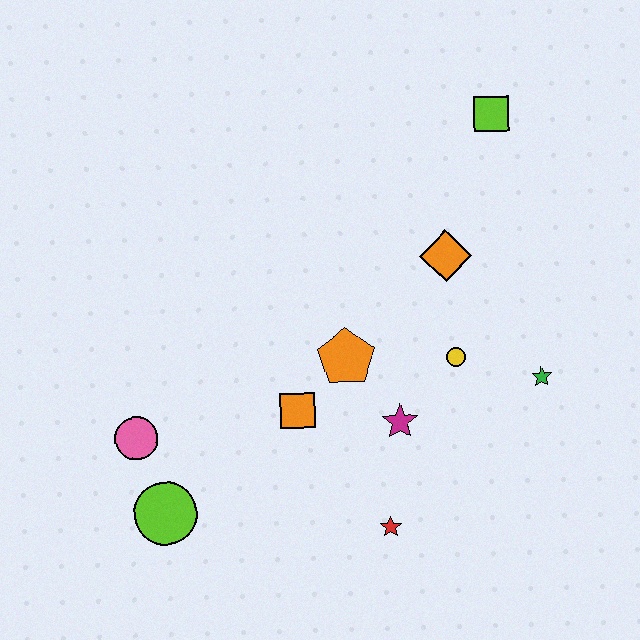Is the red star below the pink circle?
Yes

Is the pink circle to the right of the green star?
No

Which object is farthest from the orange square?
The lime square is farthest from the orange square.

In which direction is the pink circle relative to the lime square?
The pink circle is to the left of the lime square.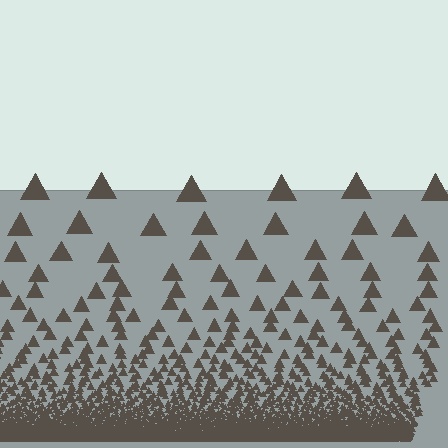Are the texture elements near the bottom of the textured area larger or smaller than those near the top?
Smaller. The gradient is inverted — elements near the bottom are smaller and denser.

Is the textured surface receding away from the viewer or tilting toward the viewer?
The surface appears to tilt toward the viewer. Texture elements get larger and sparser toward the top.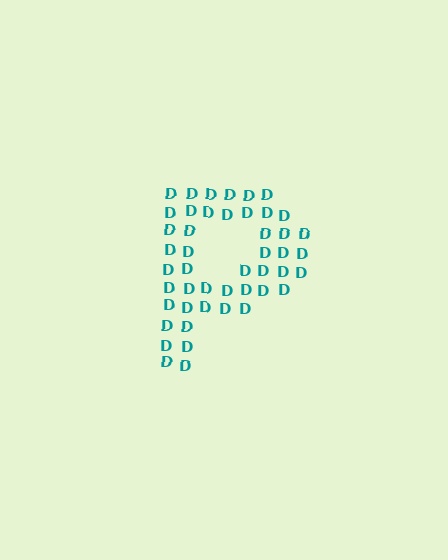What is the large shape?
The large shape is the letter P.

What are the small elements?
The small elements are letter D's.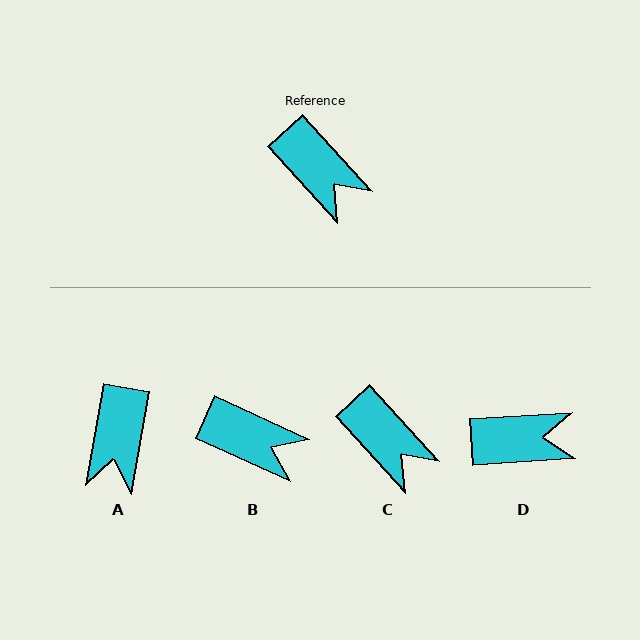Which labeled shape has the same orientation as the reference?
C.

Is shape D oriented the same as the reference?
No, it is off by about 51 degrees.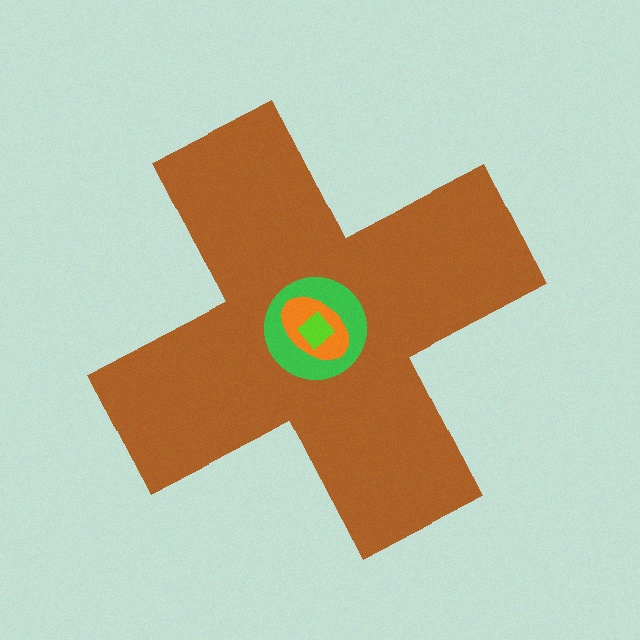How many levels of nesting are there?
4.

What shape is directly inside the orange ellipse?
The lime diamond.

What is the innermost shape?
The lime diamond.